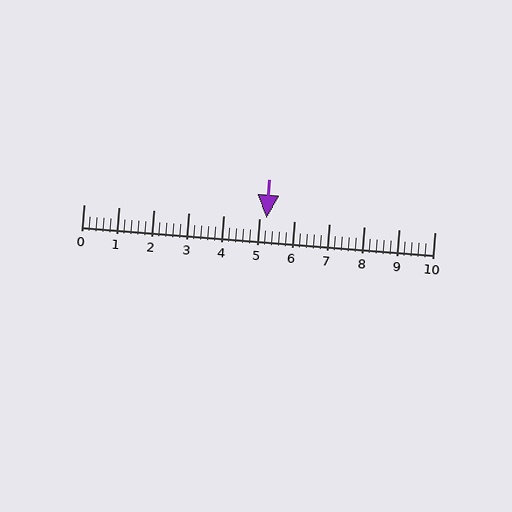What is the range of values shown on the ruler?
The ruler shows values from 0 to 10.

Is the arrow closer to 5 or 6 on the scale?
The arrow is closer to 5.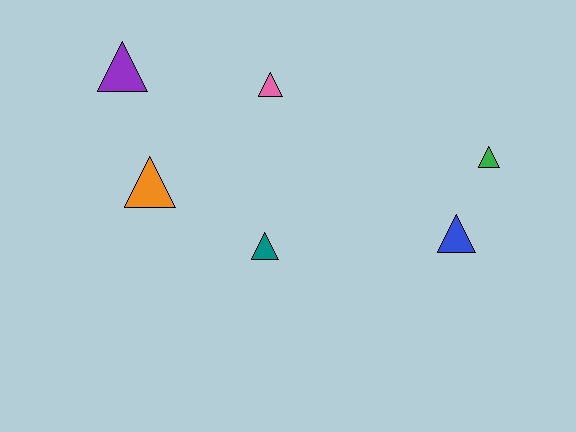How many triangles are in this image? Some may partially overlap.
There are 6 triangles.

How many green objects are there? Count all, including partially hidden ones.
There is 1 green object.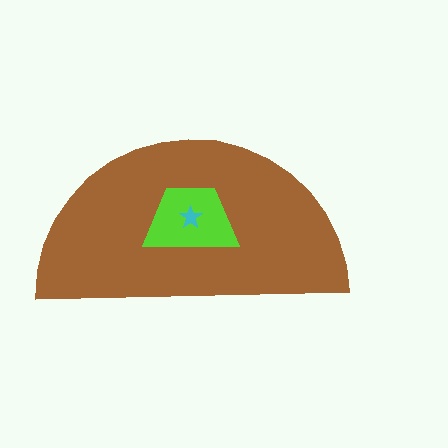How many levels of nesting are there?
3.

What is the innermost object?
The cyan star.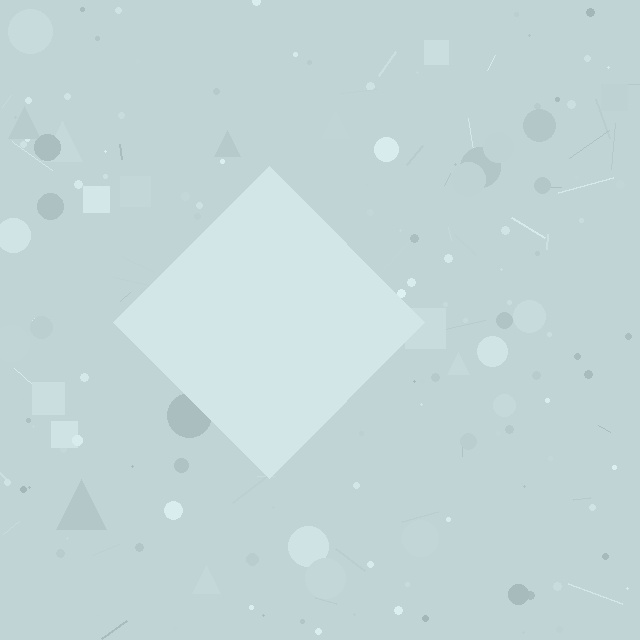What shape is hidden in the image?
A diamond is hidden in the image.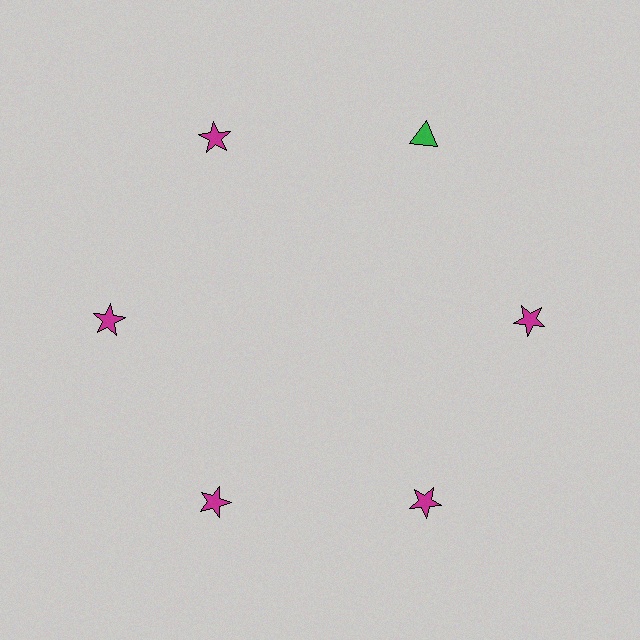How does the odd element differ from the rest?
It differs in both color (green instead of magenta) and shape (triangle instead of star).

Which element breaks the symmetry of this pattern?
The green triangle at roughly the 1 o'clock position breaks the symmetry. All other shapes are magenta stars.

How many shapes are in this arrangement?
There are 6 shapes arranged in a ring pattern.